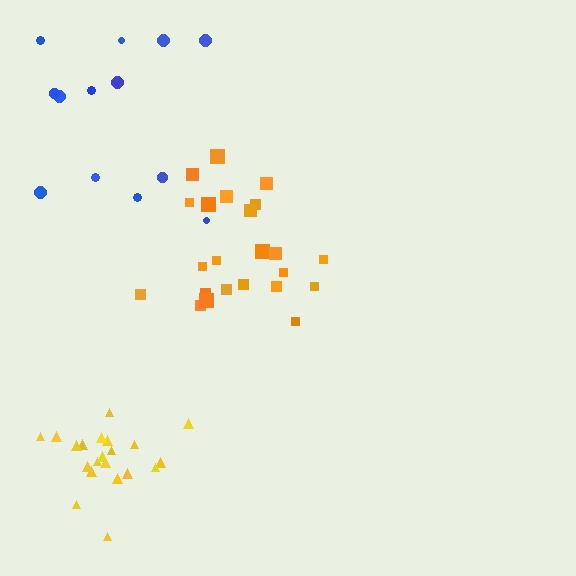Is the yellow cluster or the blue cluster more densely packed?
Yellow.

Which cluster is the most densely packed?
Yellow.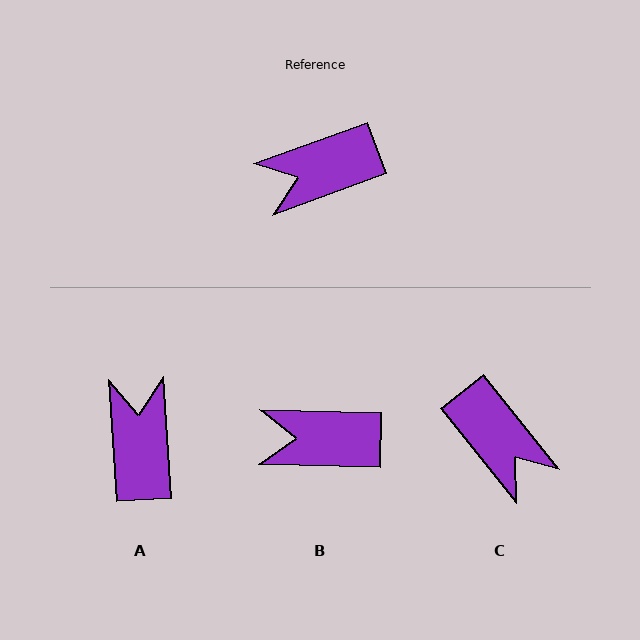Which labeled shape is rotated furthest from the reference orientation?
C, about 109 degrees away.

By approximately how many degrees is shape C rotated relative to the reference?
Approximately 109 degrees counter-clockwise.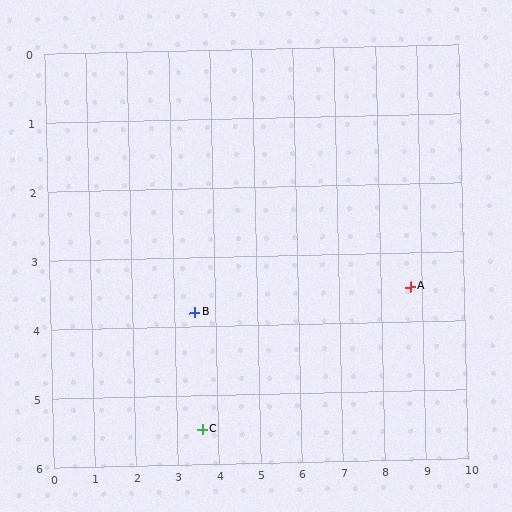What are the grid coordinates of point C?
Point C is at approximately (3.6, 5.5).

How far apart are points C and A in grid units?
Points C and A are about 5.5 grid units apart.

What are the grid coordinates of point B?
Point B is at approximately (3.5, 3.8).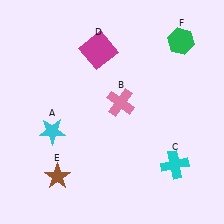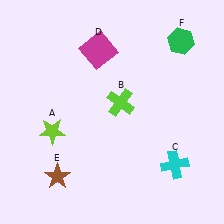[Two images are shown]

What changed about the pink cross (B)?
In Image 1, B is pink. In Image 2, it changed to lime.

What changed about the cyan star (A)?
In Image 1, A is cyan. In Image 2, it changed to lime.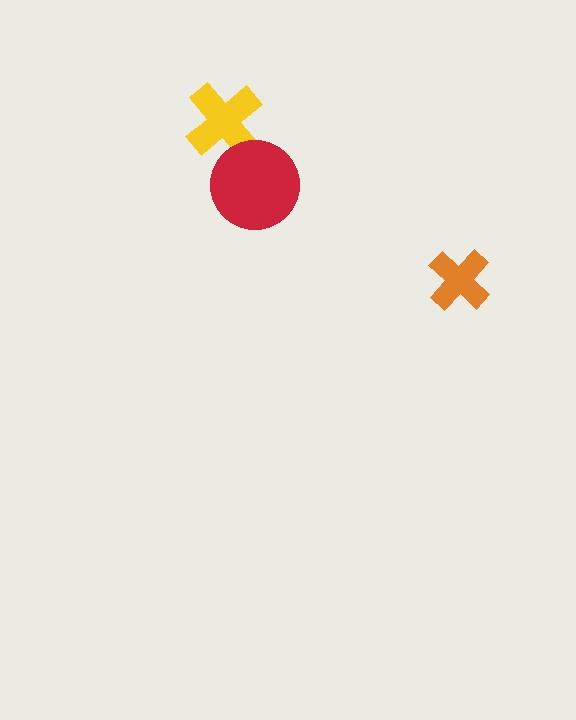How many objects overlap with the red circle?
1 object overlaps with the red circle.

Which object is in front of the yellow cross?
The red circle is in front of the yellow cross.